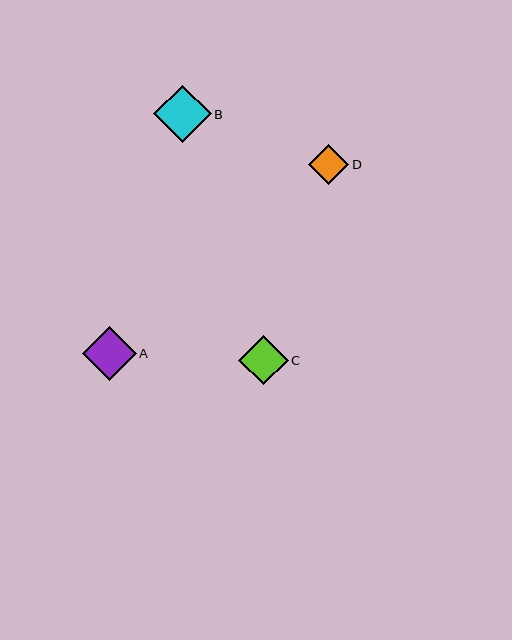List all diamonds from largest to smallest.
From largest to smallest: B, A, C, D.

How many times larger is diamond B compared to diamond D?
Diamond B is approximately 1.4 times the size of diamond D.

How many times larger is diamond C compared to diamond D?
Diamond C is approximately 1.2 times the size of diamond D.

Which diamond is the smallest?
Diamond D is the smallest with a size of approximately 40 pixels.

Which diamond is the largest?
Diamond B is the largest with a size of approximately 57 pixels.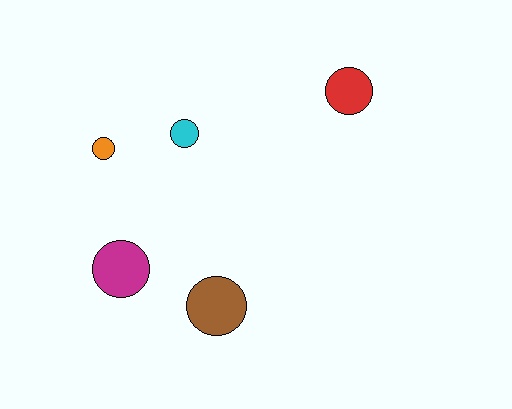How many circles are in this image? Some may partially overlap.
There are 5 circles.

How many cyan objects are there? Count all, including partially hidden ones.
There is 1 cyan object.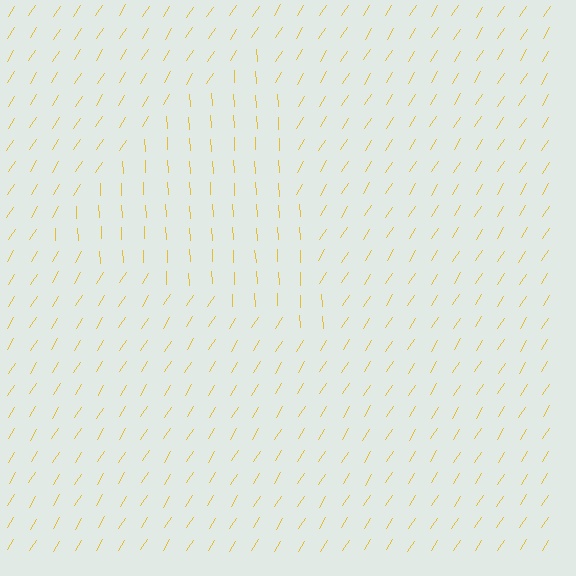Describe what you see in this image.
The image is filled with small yellow line segments. A triangle region in the image has lines oriented differently from the surrounding lines, creating a visible texture boundary.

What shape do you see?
I see a triangle.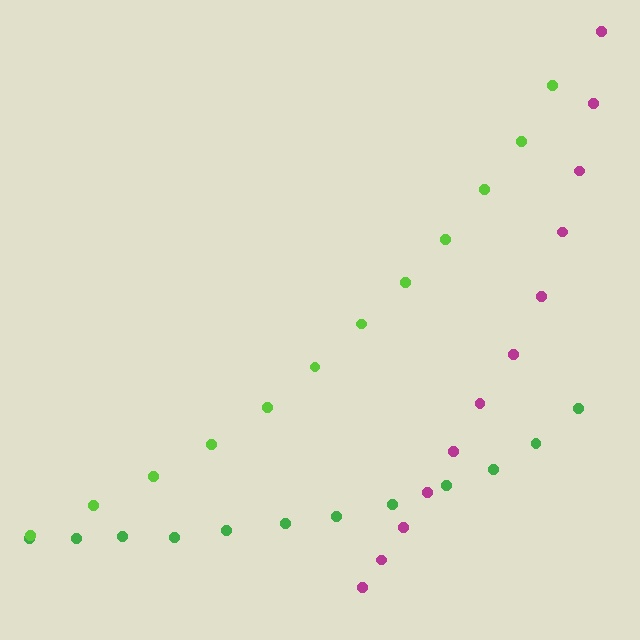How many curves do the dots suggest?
There are 3 distinct paths.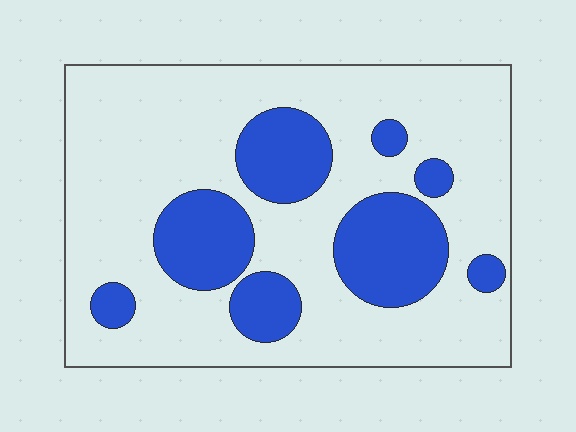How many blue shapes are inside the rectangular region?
8.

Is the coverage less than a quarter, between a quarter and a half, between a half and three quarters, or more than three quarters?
Between a quarter and a half.